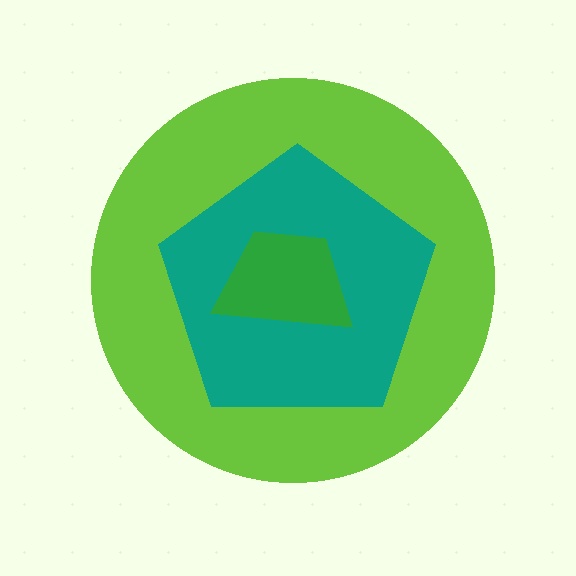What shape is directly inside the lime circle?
The teal pentagon.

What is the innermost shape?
The green trapezoid.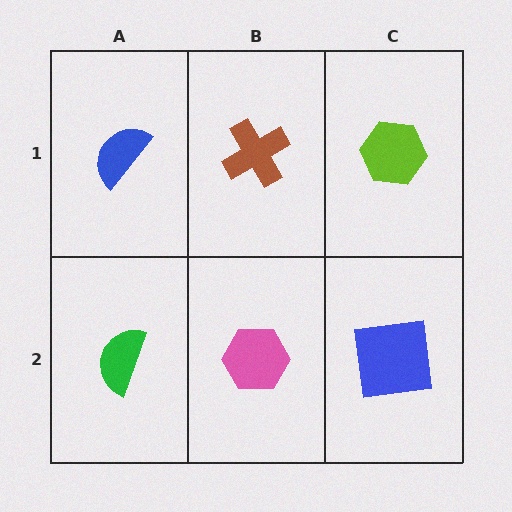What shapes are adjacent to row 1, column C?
A blue square (row 2, column C), a brown cross (row 1, column B).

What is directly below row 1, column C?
A blue square.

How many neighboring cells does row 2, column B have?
3.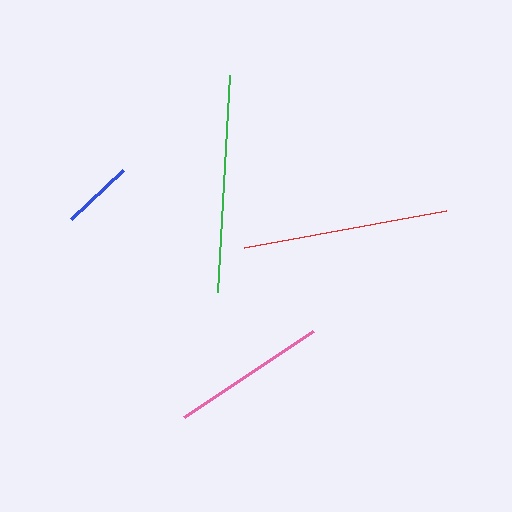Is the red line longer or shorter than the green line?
The green line is longer than the red line.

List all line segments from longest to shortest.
From longest to shortest: green, red, pink, blue.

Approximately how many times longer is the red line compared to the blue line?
The red line is approximately 2.9 times the length of the blue line.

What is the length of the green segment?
The green segment is approximately 217 pixels long.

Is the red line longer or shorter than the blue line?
The red line is longer than the blue line.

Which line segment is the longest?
The green line is the longest at approximately 217 pixels.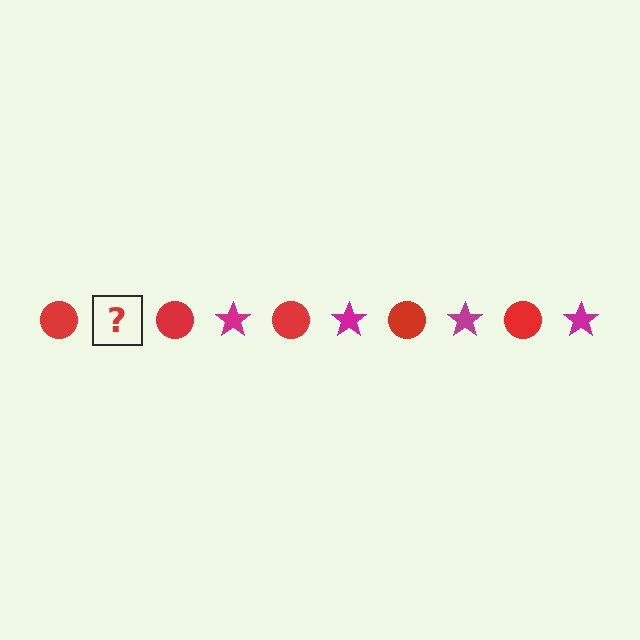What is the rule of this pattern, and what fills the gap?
The rule is that the pattern alternates between red circle and magenta star. The gap should be filled with a magenta star.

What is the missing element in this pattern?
The missing element is a magenta star.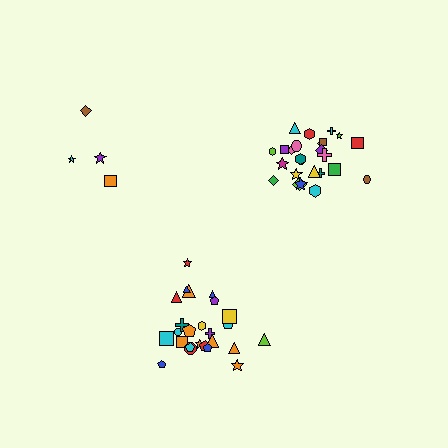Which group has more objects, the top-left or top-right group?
The top-right group.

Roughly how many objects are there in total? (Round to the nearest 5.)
Roughly 55 objects in total.